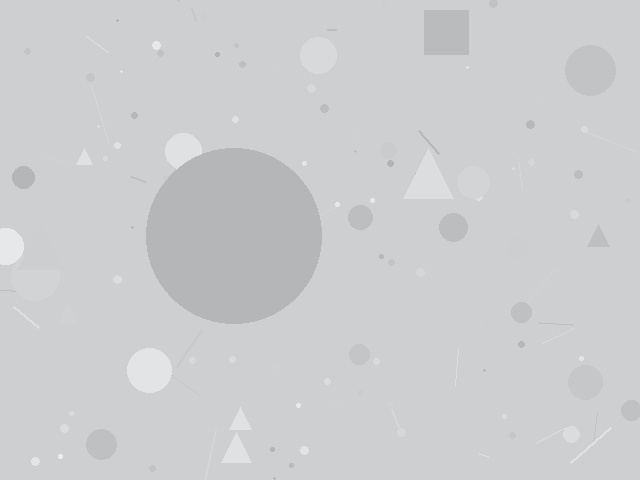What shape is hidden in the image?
A circle is hidden in the image.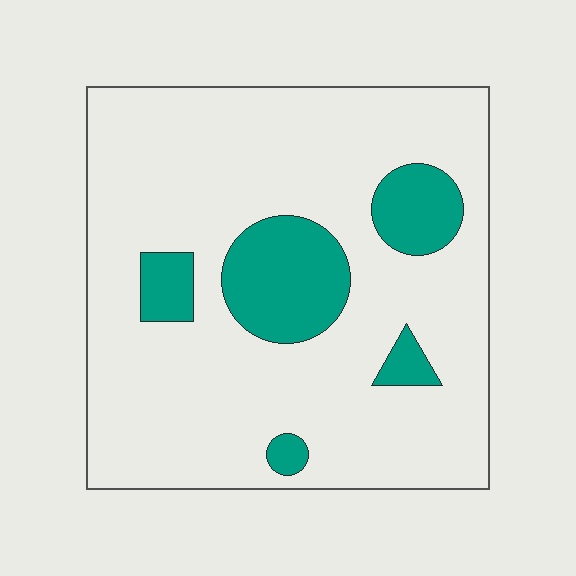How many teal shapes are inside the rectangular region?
5.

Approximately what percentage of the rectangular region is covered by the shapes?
Approximately 15%.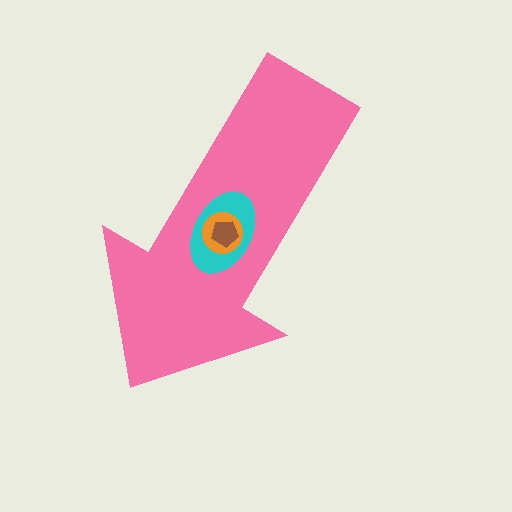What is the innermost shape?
The brown pentagon.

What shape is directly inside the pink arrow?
The cyan ellipse.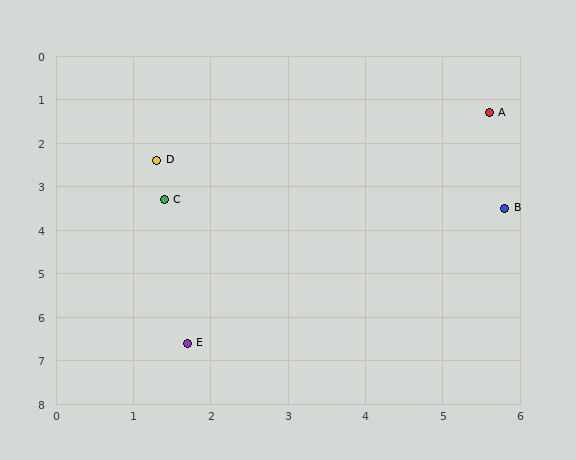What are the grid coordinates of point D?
Point D is at approximately (1.3, 2.4).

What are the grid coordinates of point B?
Point B is at approximately (5.8, 3.5).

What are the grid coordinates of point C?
Point C is at approximately (1.4, 3.3).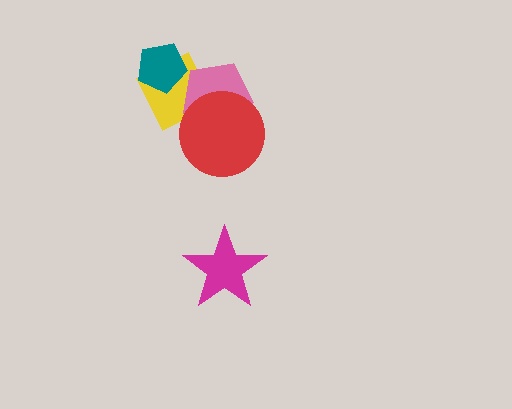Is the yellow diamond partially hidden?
Yes, it is partially covered by another shape.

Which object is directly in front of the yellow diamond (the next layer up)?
The teal pentagon is directly in front of the yellow diamond.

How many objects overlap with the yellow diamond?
3 objects overlap with the yellow diamond.